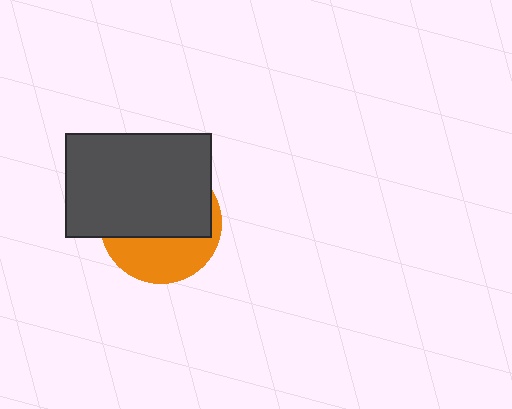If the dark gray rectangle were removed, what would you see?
You would see the complete orange circle.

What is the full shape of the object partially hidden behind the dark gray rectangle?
The partially hidden object is an orange circle.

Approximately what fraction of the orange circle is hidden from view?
Roughly 62% of the orange circle is hidden behind the dark gray rectangle.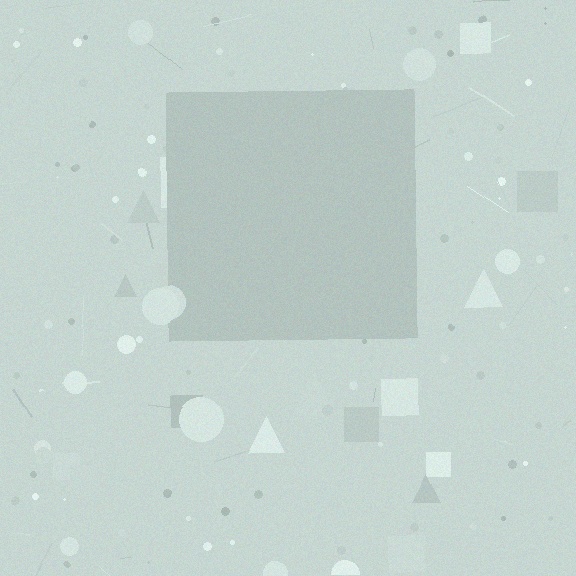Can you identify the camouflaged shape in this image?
The camouflaged shape is a square.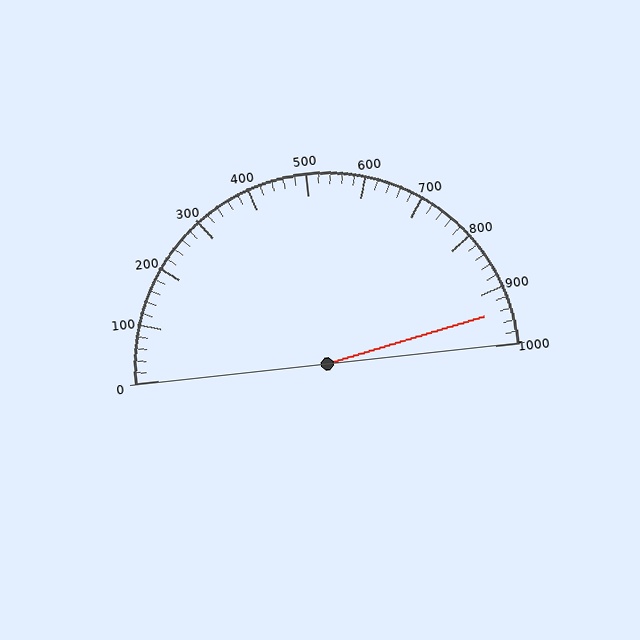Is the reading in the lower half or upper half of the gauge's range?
The reading is in the upper half of the range (0 to 1000).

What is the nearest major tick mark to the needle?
The nearest major tick mark is 900.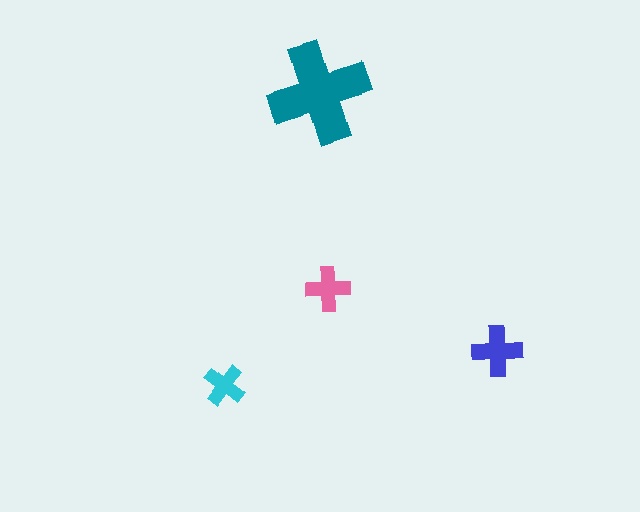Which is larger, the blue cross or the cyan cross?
The blue one.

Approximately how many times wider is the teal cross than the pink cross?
About 2.5 times wider.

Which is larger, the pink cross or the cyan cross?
The pink one.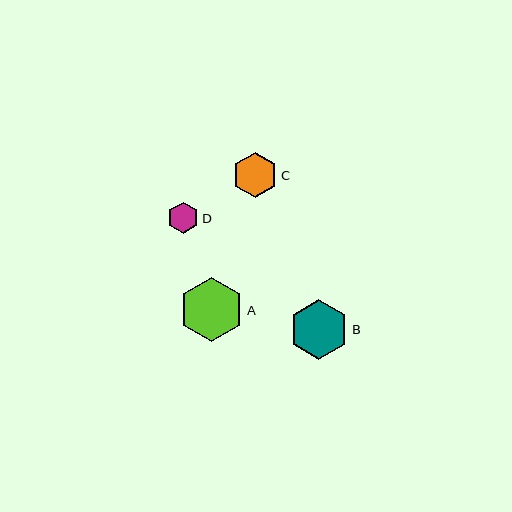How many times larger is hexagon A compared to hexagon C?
Hexagon A is approximately 1.4 times the size of hexagon C.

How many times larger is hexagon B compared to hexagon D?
Hexagon B is approximately 1.9 times the size of hexagon D.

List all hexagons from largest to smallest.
From largest to smallest: A, B, C, D.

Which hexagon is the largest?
Hexagon A is the largest with a size of approximately 64 pixels.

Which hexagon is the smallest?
Hexagon D is the smallest with a size of approximately 31 pixels.